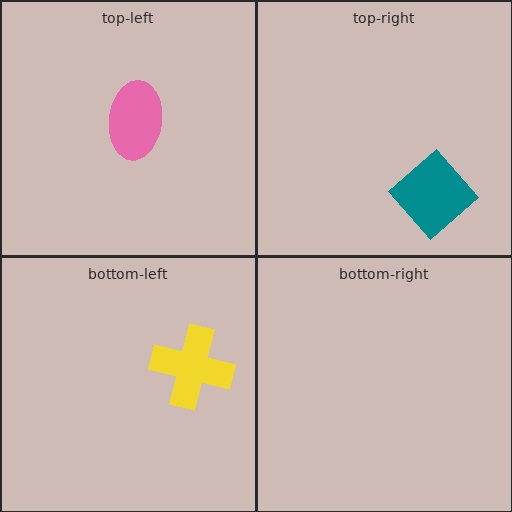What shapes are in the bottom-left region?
The yellow cross.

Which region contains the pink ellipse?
The top-left region.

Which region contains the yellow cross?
The bottom-left region.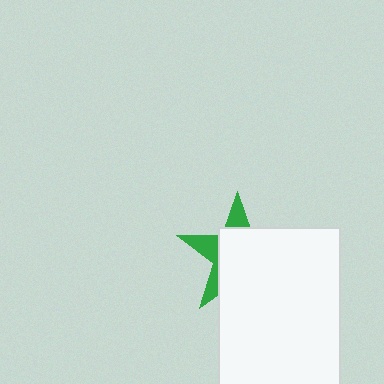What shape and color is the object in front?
The object in front is a white rectangle.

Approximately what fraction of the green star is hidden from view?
Roughly 69% of the green star is hidden behind the white rectangle.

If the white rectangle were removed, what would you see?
You would see the complete green star.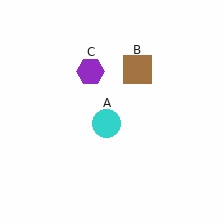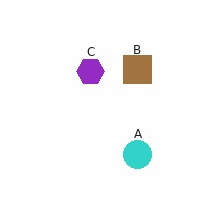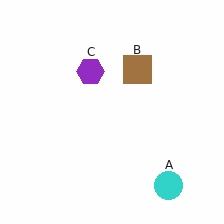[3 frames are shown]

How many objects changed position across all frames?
1 object changed position: cyan circle (object A).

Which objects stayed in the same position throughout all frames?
Brown square (object B) and purple hexagon (object C) remained stationary.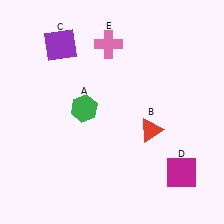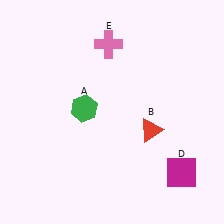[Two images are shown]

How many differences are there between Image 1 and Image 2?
There is 1 difference between the two images.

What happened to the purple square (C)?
The purple square (C) was removed in Image 2. It was in the top-left area of Image 1.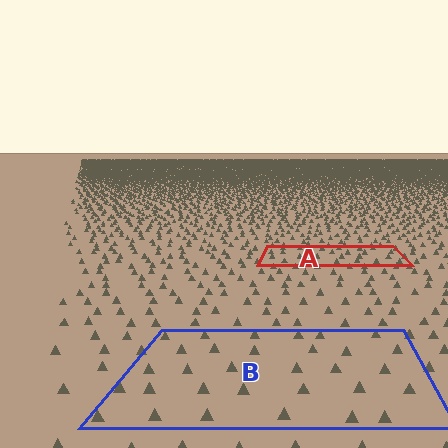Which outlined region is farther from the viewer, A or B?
Region A is farther from the viewer — the texture elements inside it appear smaller and more densely packed.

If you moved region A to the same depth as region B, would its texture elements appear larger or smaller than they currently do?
They would appear larger. At a closer depth, the same texture elements are projected at a bigger on-screen size.